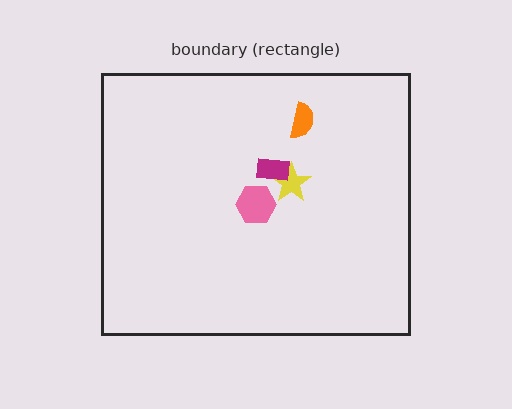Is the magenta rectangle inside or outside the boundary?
Inside.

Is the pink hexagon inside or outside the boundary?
Inside.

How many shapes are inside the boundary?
4 inside, 0 outside.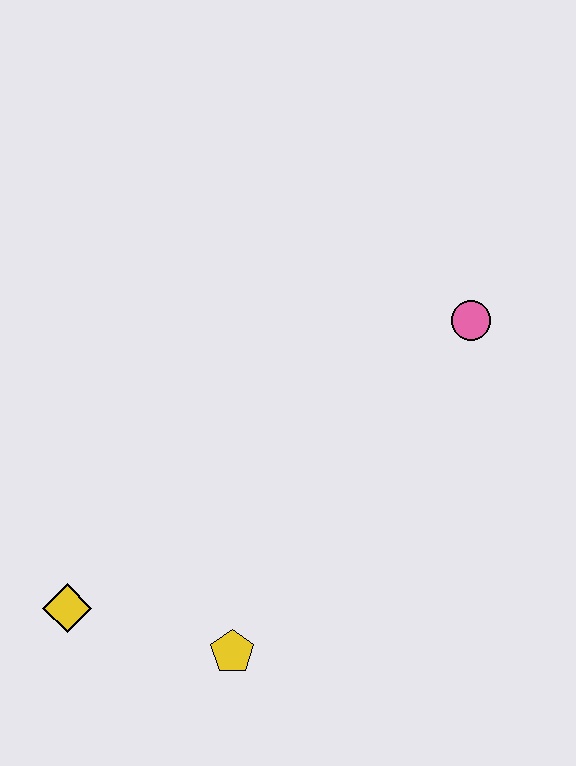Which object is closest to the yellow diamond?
The yellow pentagon is closest to the yellow diamond.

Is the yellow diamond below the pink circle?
Yes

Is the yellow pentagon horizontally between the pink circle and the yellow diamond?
Yes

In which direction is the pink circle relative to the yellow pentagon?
The pink circle is above the yellow pentagon.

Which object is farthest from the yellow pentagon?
The pink circle is farthest from the yellow pentagon.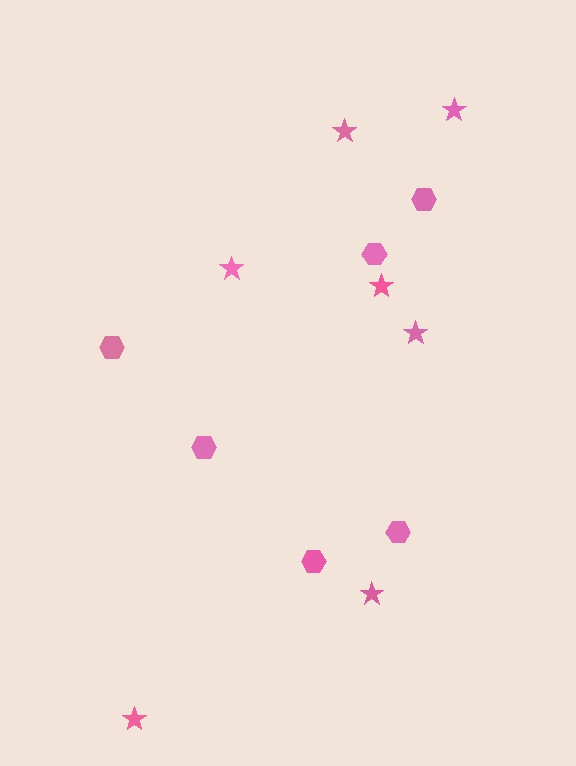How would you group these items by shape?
There are 2 groups: one group of hexagons (6) and one group of stars (7).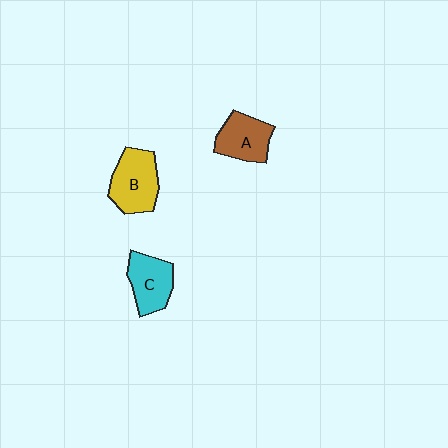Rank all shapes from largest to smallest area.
From largest to smallest: B (yellow), C (cyan), A (brown).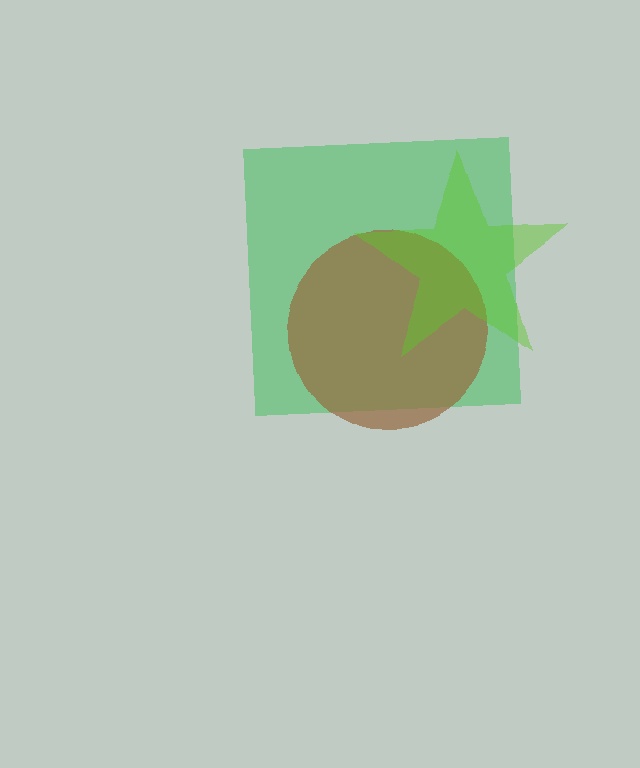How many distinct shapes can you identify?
There are 3 distinct shapes: a green square, a brown circle, a lime star.